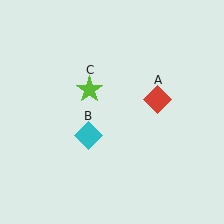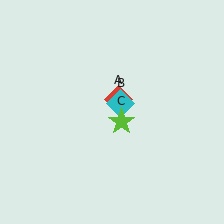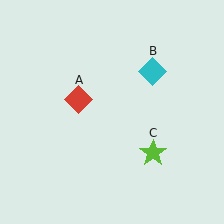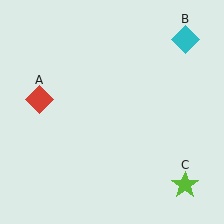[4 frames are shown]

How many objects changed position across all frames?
3 objects changed position: red diamond (object A), cyan diamond (object B), lime star (object C).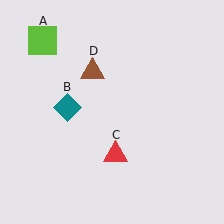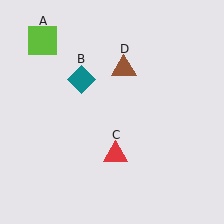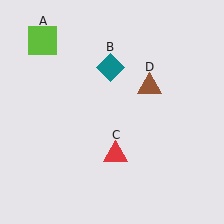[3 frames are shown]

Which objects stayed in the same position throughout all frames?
Lime square (object A) and red triangle (object C) remained stationary.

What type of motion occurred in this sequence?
The teal diamond (object B), brown triangle (object D) rotated clockwise around the center of the scene.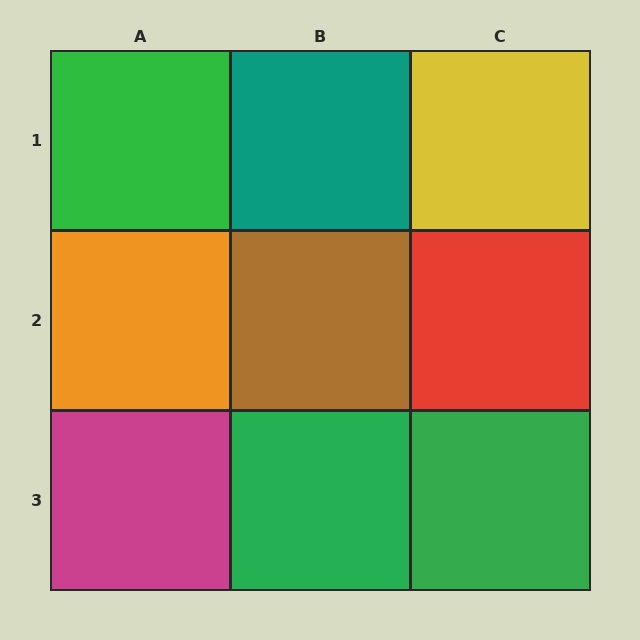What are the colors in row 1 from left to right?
Green, teal, yellow.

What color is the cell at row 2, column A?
Orange.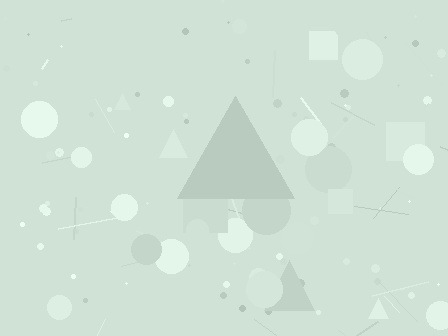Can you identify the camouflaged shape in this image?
The camouflaged shape is a triangle.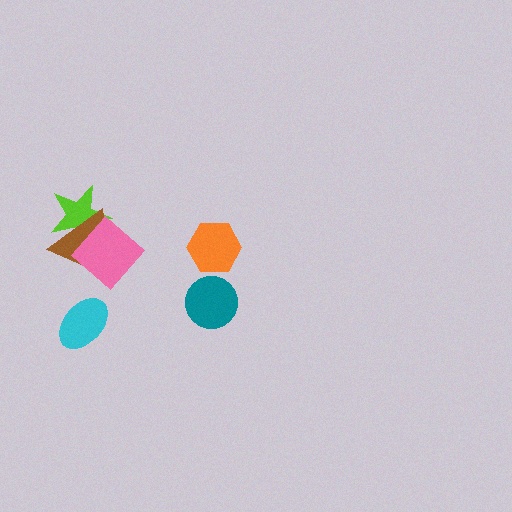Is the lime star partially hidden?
Yes, it is partially covered by another shape.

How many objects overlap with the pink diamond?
2 objects overlap with the pink diamond.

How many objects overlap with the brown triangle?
2 objects overlap with the brown triangle.